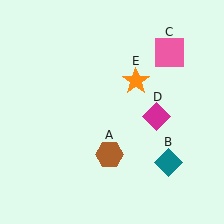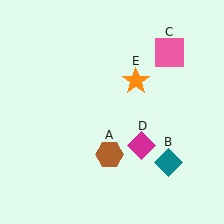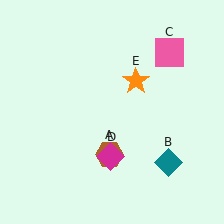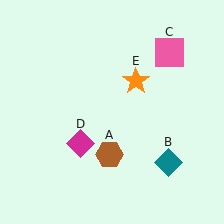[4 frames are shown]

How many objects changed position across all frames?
1 object changed position: magenta diamond (object D).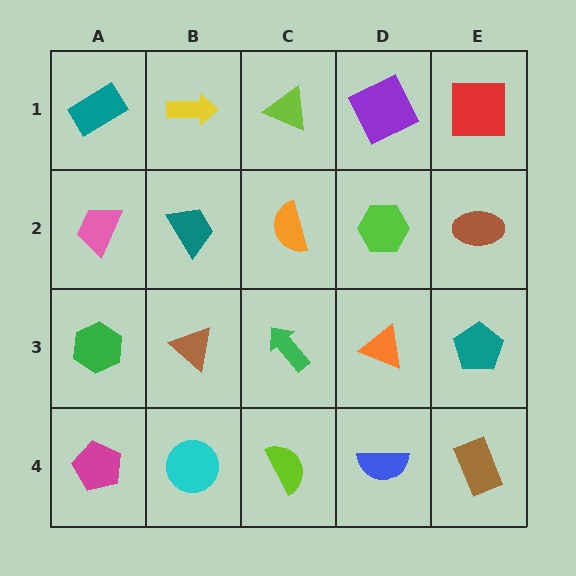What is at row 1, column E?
A red square.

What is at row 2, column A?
A pink trapezoid.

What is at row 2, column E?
A brown ellipse.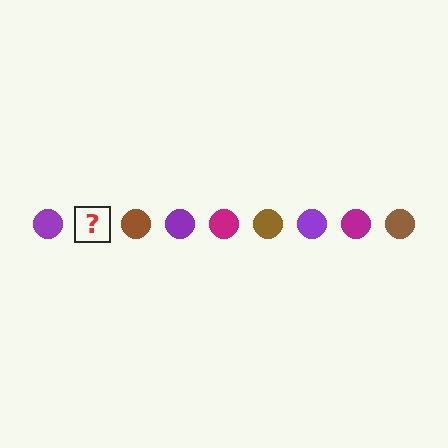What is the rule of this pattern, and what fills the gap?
The rule is that the pattern cycles through purple, magenta, brown circles. The gap should be filled with a magenta circle.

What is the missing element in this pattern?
The missing element is a magenta circle.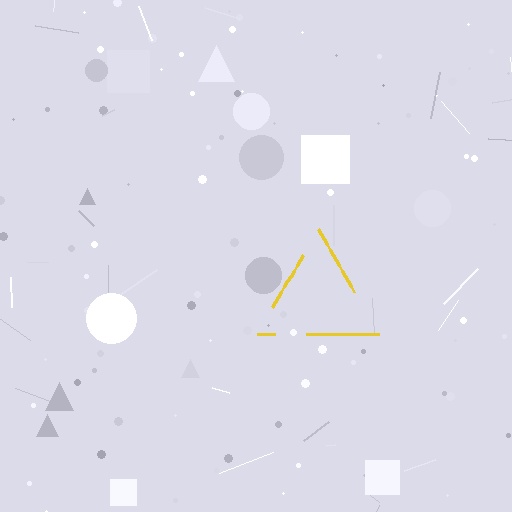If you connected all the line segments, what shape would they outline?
They would outline a triangle.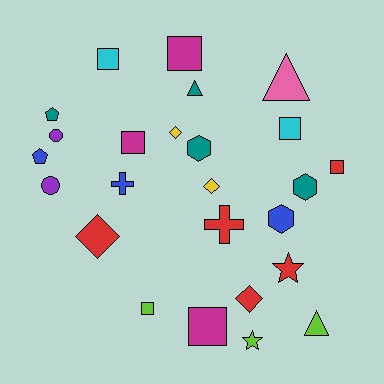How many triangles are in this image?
There are 3 triangles.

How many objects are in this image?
There are 25 objects.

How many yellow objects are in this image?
There are 2 yellow objects.